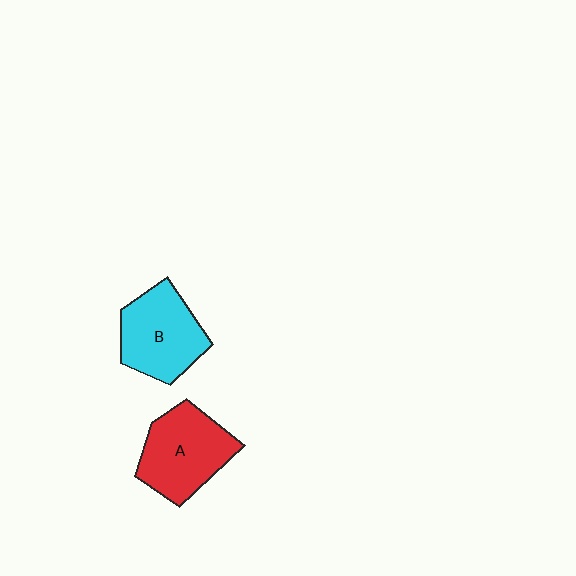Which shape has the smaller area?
Shape B (cyan).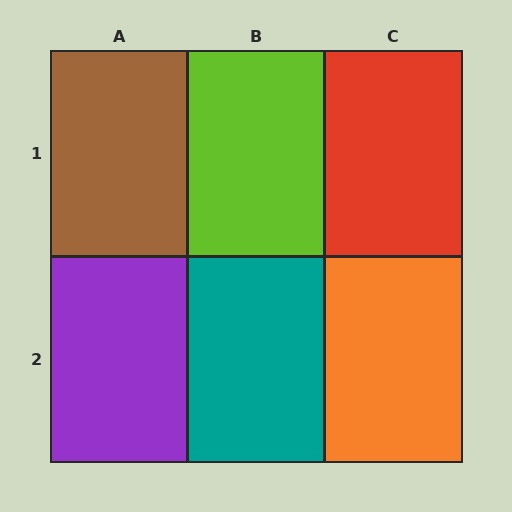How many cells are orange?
1 cell is orange.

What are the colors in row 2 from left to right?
Purple, teal, orange.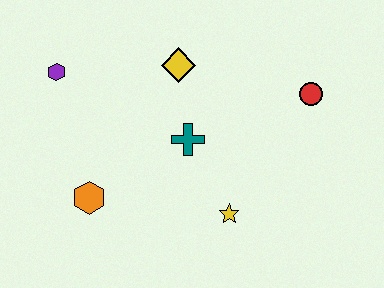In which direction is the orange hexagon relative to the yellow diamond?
The orange hexagon is below the yellow diamond.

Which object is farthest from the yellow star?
The purple hexagon is farthest from the yellow star.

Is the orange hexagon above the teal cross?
No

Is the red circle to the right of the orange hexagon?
Yes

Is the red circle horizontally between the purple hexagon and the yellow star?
No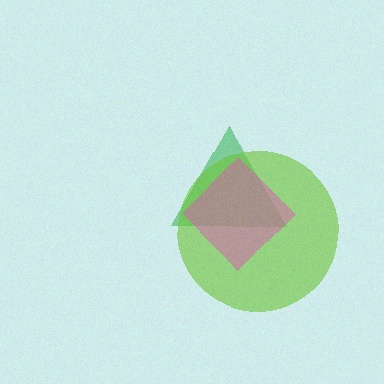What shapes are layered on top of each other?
The layered shapes are: a green triangle, a lime circle, a pink diamond.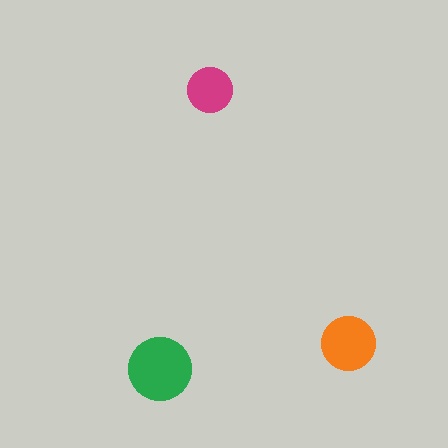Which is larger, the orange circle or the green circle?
The green one.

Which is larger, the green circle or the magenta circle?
The green one.